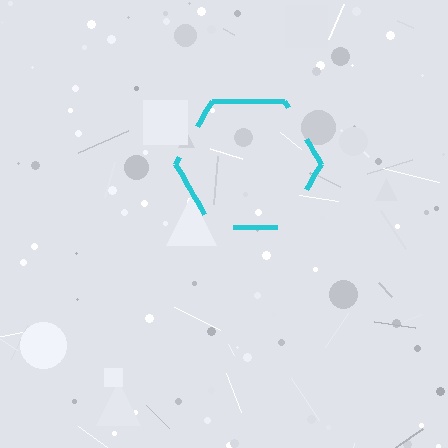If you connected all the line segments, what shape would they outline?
They would outline a hexagon.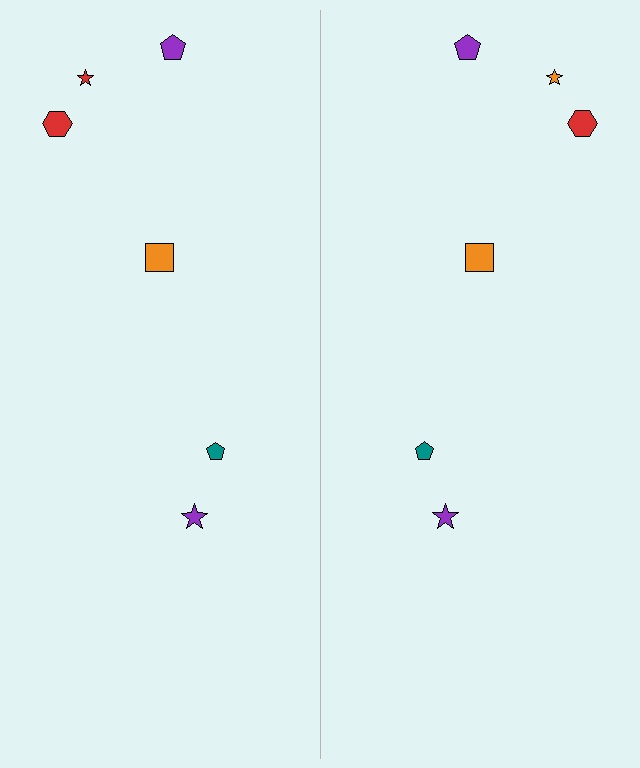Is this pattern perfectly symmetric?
No, the pattern is not perfectly symmetric. The orange star on the right side breaks the symmetry — its mirror counterpart is red.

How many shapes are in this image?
There are 12 shapes in this image.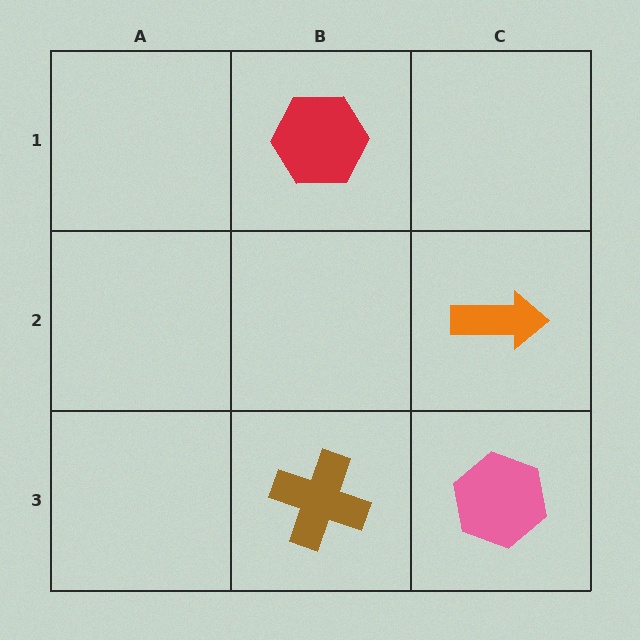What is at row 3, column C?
A pink hexagon.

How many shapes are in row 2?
1 shape.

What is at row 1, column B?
A red hexagon.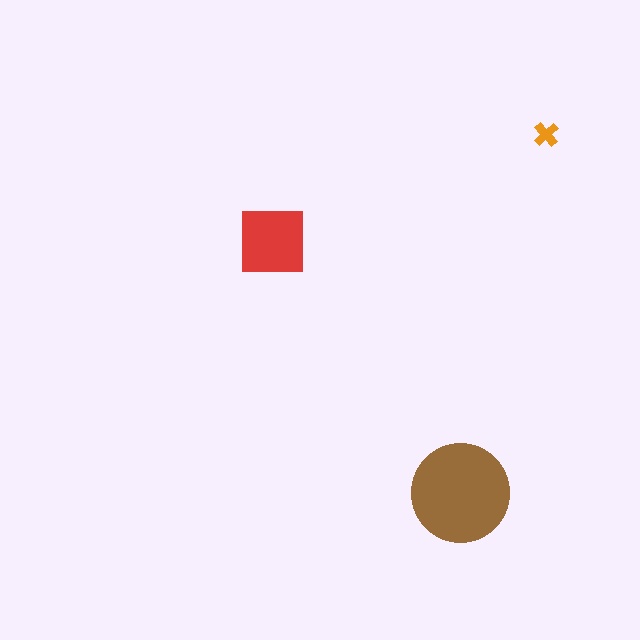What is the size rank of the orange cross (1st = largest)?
3rd.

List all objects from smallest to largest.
The orange cross, the red square, the brown circle.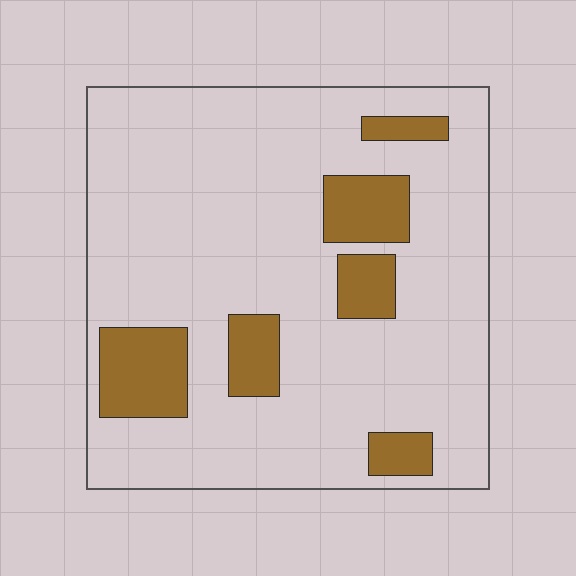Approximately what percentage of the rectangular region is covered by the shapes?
Approximately 15%.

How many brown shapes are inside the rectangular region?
6.